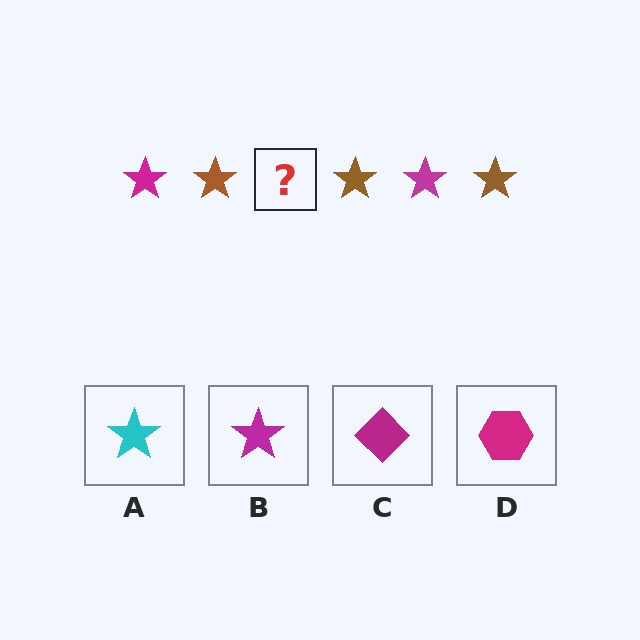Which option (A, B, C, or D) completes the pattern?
B.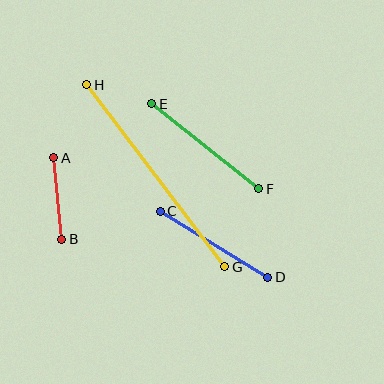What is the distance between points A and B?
The distance is approximately 82 pixels.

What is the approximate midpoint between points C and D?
The midpoint is at approximately (214, 244) pixels.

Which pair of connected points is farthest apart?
Points G and H are farthest apart.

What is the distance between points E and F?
The distance is approximately 137 pixels.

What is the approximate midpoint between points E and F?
The midpoint is at approximately (205, 146) pixels.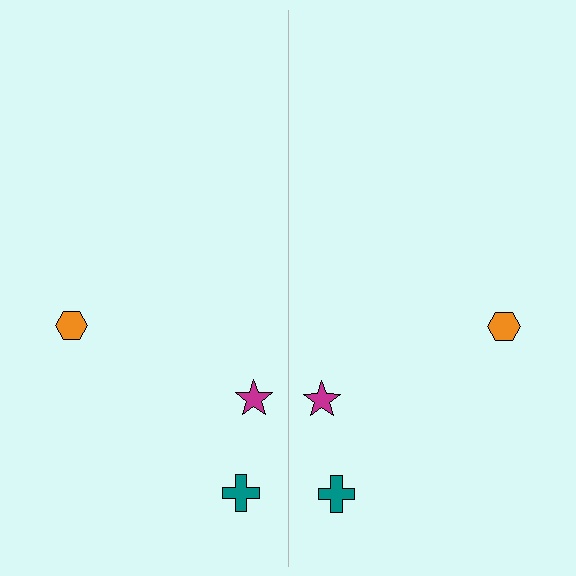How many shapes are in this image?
There are 6 shapes in this image.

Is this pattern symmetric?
Yes, this pattern has bilateral (reflection) symmetry.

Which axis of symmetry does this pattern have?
The pattern has a vertical axis of symmetry running through the center of the image.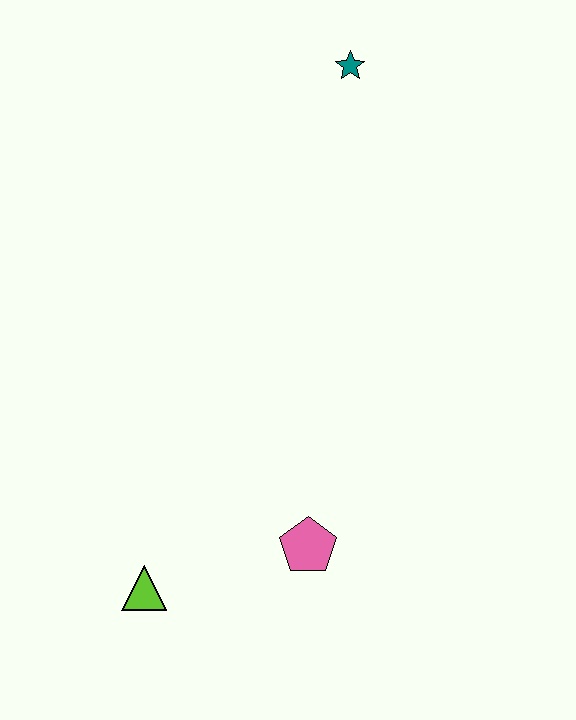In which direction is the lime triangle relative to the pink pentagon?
The lime triangle is to the left of the pink pentagon.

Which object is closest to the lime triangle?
The pink pentagon is closest to the lime triangle.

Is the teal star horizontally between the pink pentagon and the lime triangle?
No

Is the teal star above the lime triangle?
Yes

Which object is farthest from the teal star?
The lime triangle is farthest from the teal star.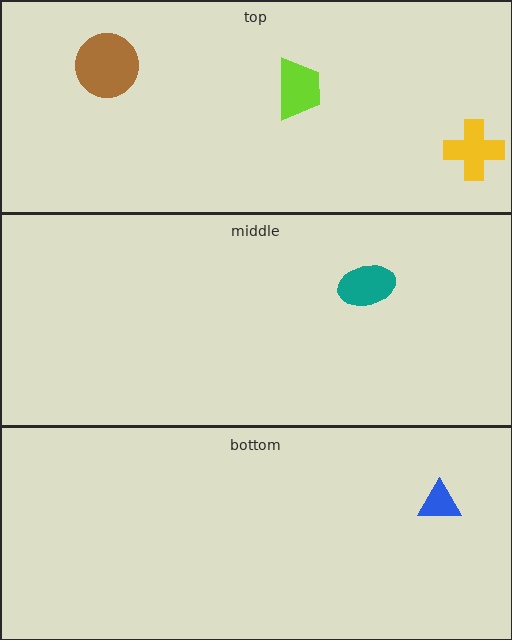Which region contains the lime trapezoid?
The top region.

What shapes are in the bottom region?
The blue triangle.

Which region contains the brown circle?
The top region.